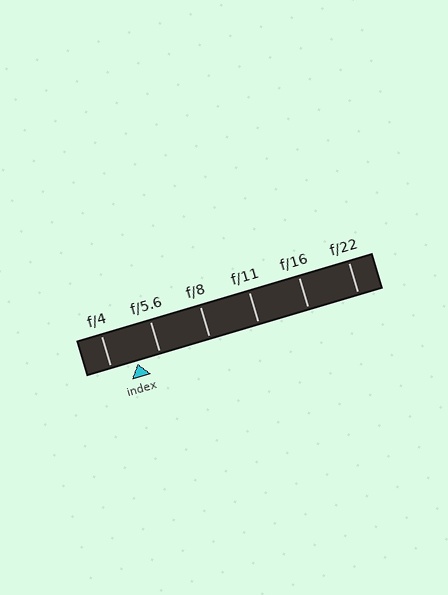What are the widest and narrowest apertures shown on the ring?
The widest aperture shown is f/4 and the narrowest is f/22.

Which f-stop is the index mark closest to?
The index mark is closest to f/5.6.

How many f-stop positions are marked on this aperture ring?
There are 6 f-stop positions marked.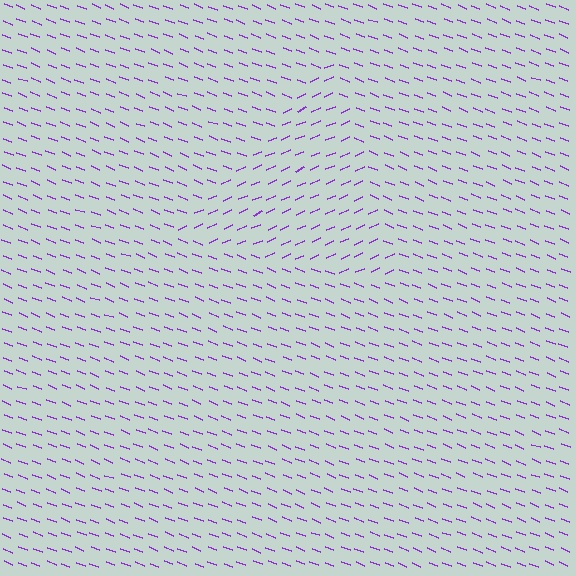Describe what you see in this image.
The image is filled with small purple line segments. A triangle region in the image has lines oriented differently from the surrounding lines, creating a visible texture boundary.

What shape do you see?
I see a triangle.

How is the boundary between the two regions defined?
The boundary is defined purely by a change in line orientation (approximately 45 degrees difference). All lines are the same color and thickness.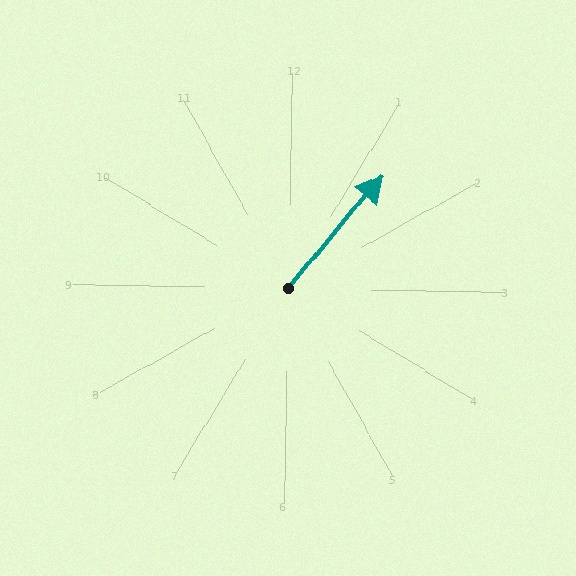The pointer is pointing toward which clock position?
Roughly 1 o'clock.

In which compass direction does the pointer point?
Northeast.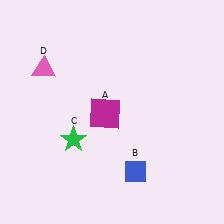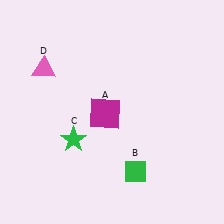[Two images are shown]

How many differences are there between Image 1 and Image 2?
There is 1 difference between the two images.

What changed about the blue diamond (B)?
In Image 1, B is blue. In Image 2, it changed to green.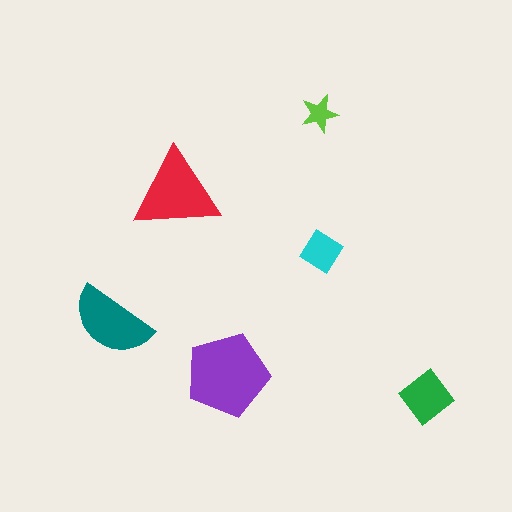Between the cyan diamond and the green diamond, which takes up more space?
The green diamond.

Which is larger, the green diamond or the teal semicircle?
The teal semicircle.